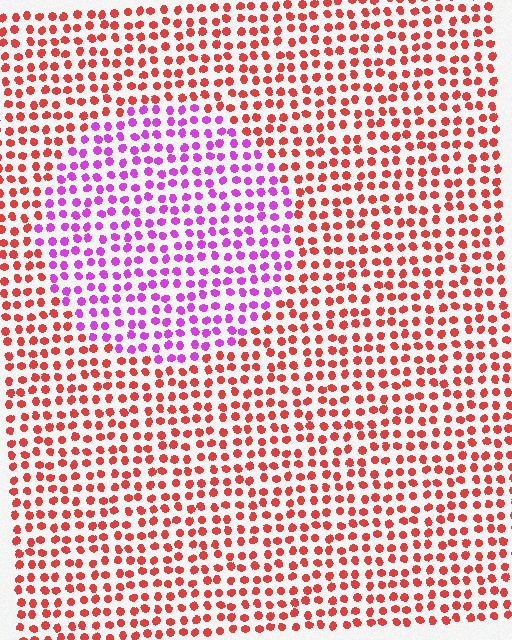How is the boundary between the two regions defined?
The boundary is defined purely by a slight shift in hue (about 63 degrees). Spacing, size, and orientation are identical on both sides.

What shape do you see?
I see a circle.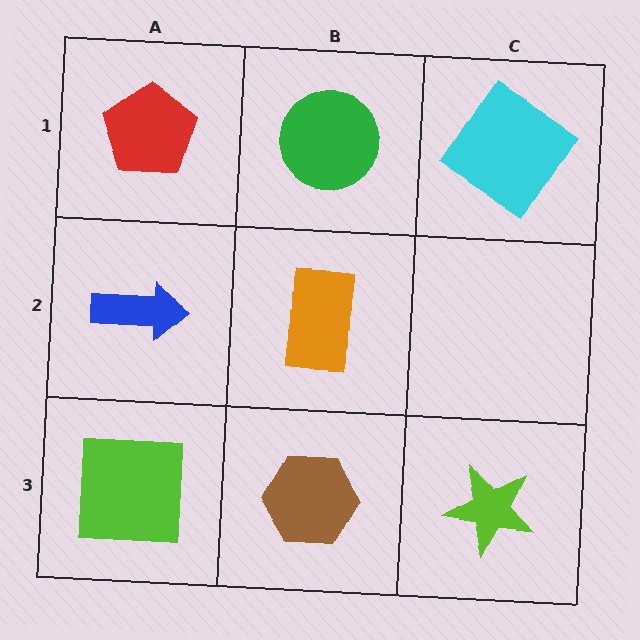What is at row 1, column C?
A cyan diamond.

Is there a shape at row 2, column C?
No, that cell is empty.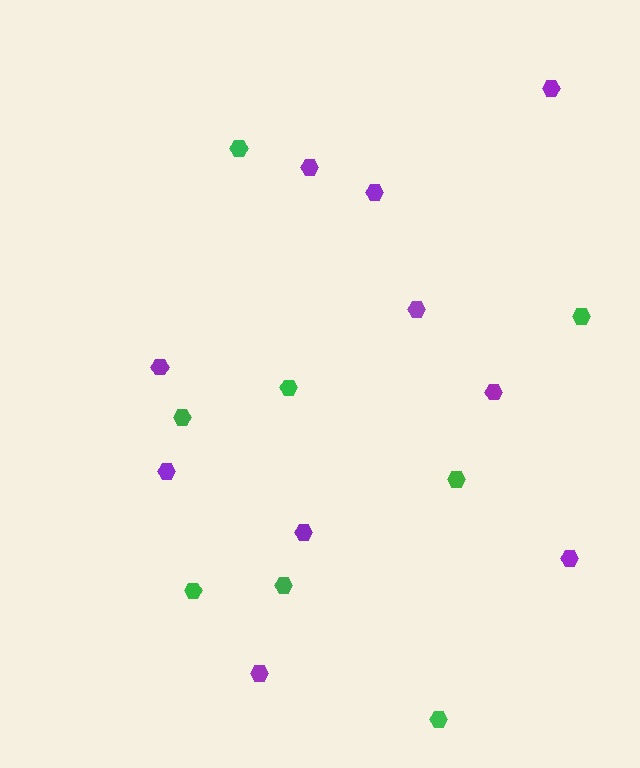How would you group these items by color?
There are 2 groups: one group of purple hexagons (10) and one group of green hexagons (8).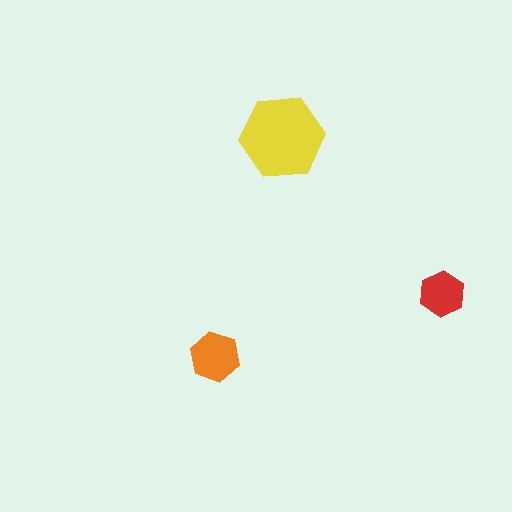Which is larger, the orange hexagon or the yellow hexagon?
The yellow one.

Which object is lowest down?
The orange hexagon is bottommost.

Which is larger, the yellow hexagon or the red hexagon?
The yellow one.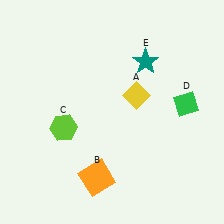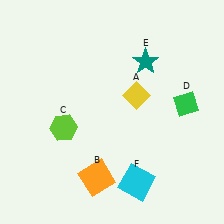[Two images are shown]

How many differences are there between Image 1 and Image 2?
There is 1 difference between the two images.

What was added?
A cyan square (F) was added in Image 2.